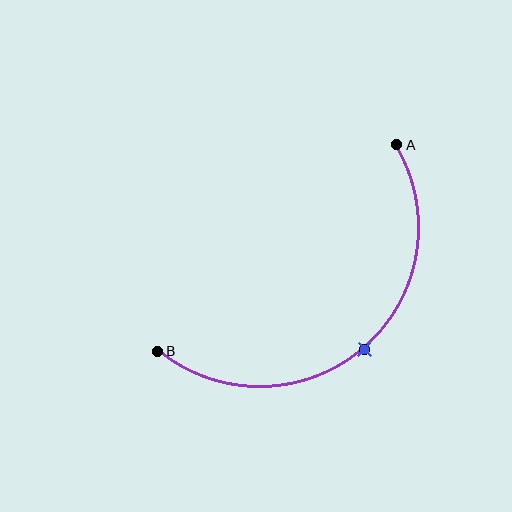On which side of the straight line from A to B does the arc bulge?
The arc bulges below and to the right of the straight line connecting A and B.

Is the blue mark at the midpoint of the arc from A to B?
Yes. The blue mark lies on the arc at equal arc-length from both A and B — it is the arc midpoint.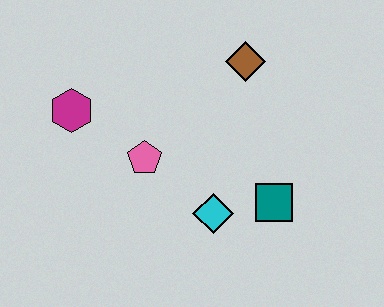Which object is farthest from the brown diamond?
The magenta hexagon is farthest from the brown diamond.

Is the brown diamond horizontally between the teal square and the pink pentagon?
Yes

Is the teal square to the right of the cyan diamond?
Yes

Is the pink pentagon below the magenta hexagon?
Yes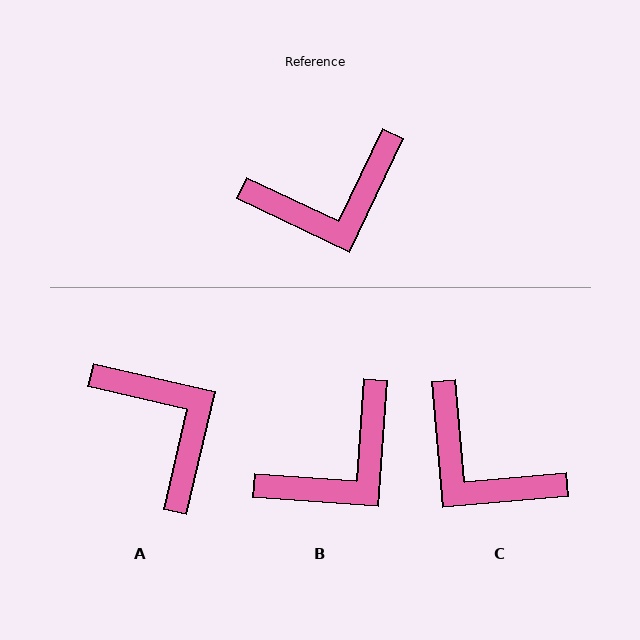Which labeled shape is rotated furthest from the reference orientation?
A, about 102 degrees away.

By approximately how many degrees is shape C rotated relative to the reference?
Approximately 60 degrees clockwise.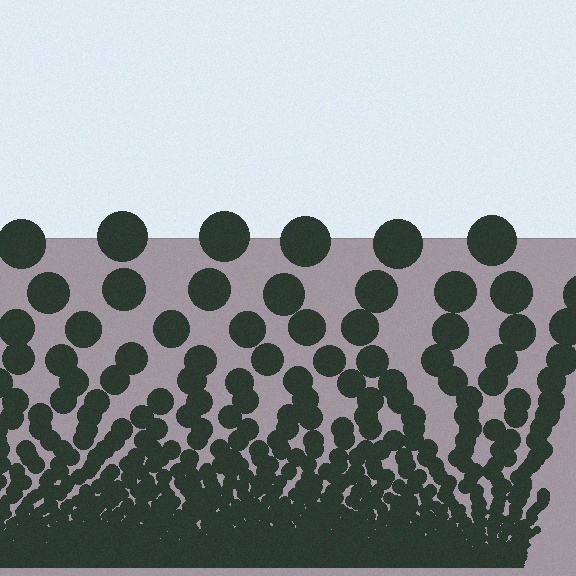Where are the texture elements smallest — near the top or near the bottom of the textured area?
Near the bottom.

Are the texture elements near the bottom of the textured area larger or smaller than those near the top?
Smaller. The gradient is inverted — elements near the bottom are smaller and denser.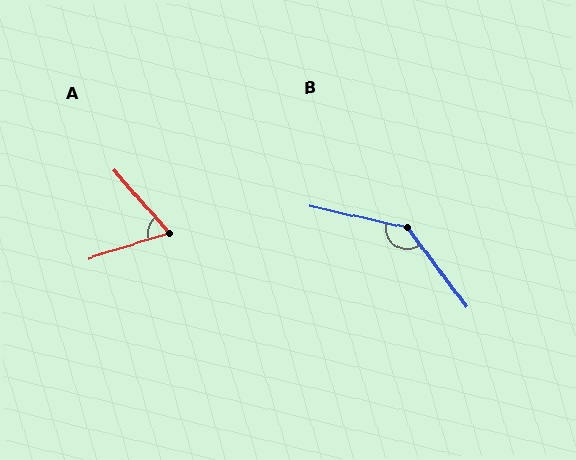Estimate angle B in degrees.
Approximately 139 degrees.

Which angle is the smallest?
A, at approximately 66 degrees.